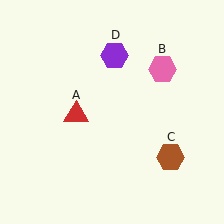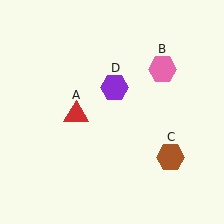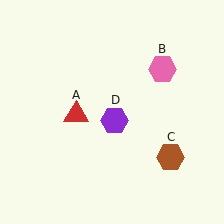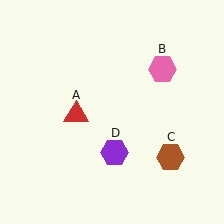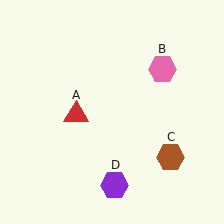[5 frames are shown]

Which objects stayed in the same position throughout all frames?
Red triangle (object A) and pink hexagon (object B) and brown hexagon (object C) remained stationary.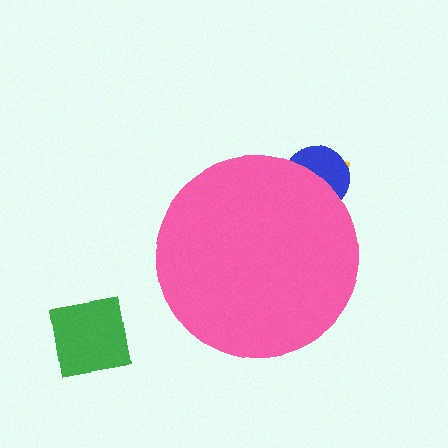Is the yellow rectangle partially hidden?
Yes, the yellow rectangle is partially hidden behind the pink circle.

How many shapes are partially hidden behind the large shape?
2 shapes are partially hidden.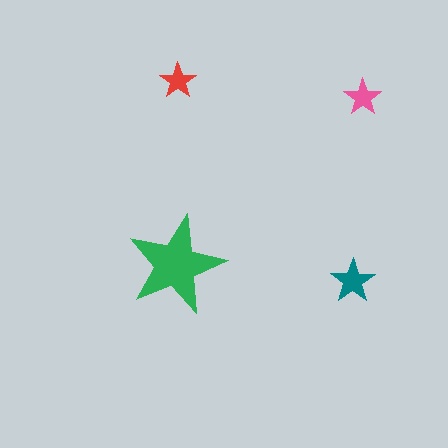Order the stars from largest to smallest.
the green one, the teal one, the pink one, the red one.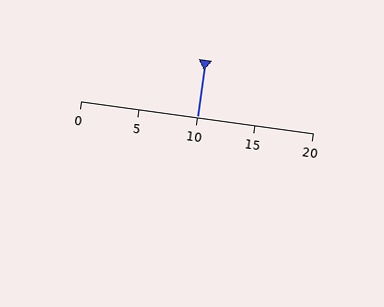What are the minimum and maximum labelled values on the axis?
The axis runs from 0 to 20.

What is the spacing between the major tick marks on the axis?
The major ticks are spaced 5 apart.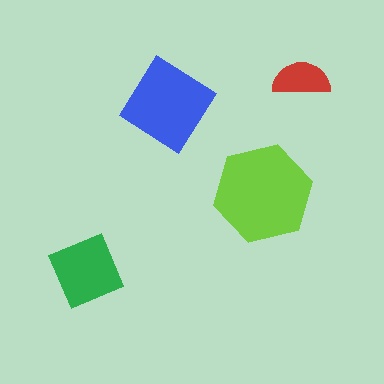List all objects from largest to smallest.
The lime hexagon, the blue diamond, the green square, the red semicircle.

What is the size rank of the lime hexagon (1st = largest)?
1st.